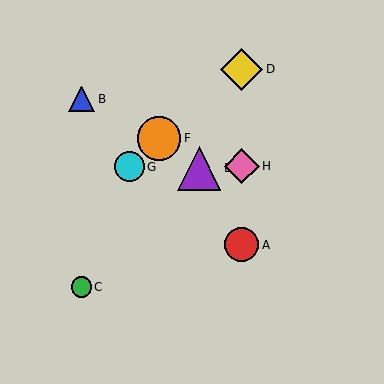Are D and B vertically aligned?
No, D is at x≈242 and B is at x≈82.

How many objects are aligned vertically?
3 objects (A, D, H) are aligned vertically.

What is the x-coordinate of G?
Object G is at x≈130.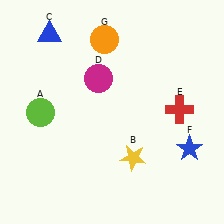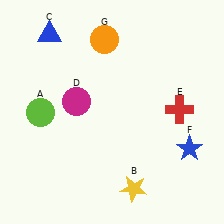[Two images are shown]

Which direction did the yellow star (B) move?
The yellow star (B) moved down.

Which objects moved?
The objects that moved are: the yellow star (B), the magenta circle (D).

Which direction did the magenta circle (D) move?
The magenta circle (D) moved down.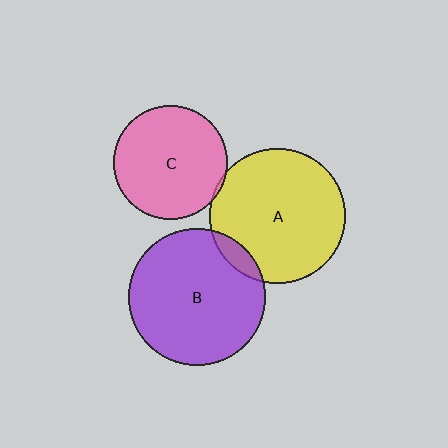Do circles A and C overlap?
Yes.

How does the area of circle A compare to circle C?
Approximately 1.4 times.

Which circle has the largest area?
Circle B (purple).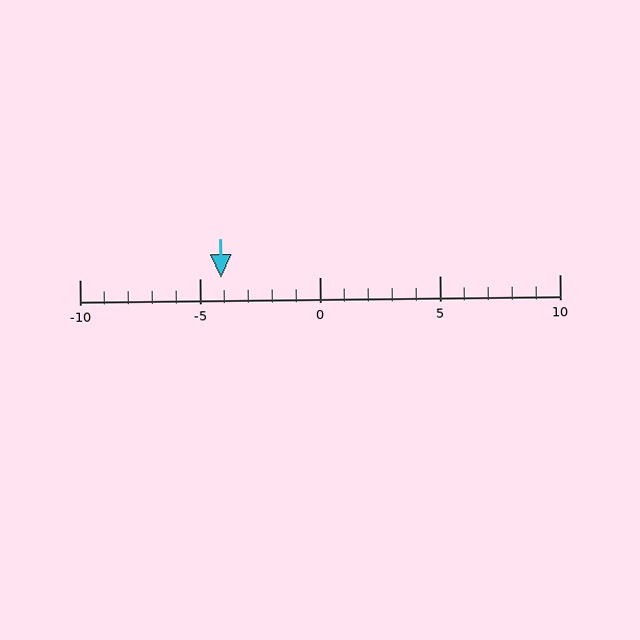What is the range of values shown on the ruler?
The ruler shows values from -10 to 10.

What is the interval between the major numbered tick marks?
The major tick marks are spaced 5 units apart.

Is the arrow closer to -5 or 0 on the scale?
The arrow is closer to -5.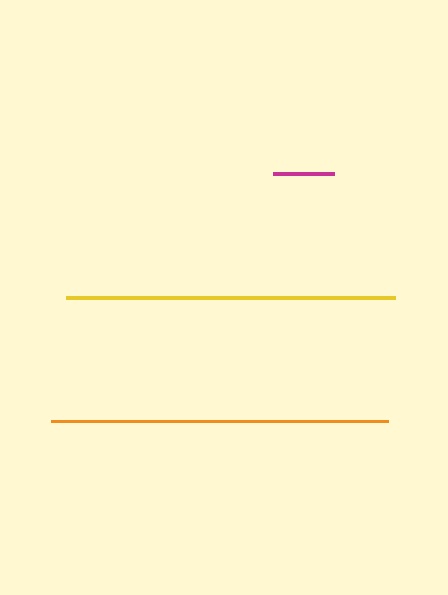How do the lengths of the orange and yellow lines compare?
The orange and yellow lines are approximately the same length.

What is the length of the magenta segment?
The magenta segment is approximately 62 pixels long.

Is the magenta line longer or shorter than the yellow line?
The yellow line is longer than the magenta line.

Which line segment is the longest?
The orange line is the longest at approximately 337 pixels.